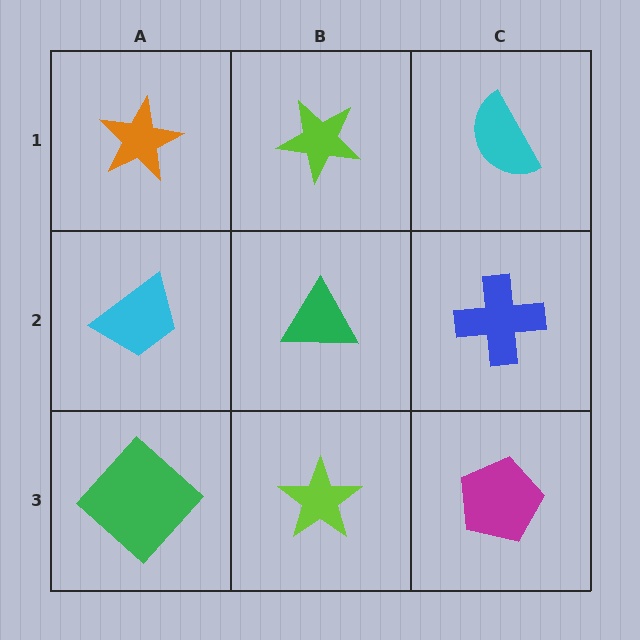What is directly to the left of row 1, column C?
A lime star.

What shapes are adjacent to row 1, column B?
A green triangle (row 2, column B), an orange star (row 1, column A), a cyan semicircle (row 1, column C).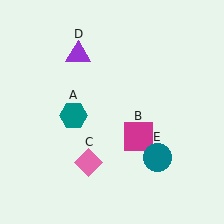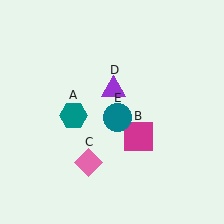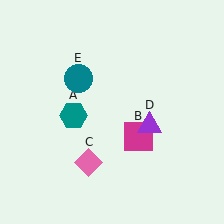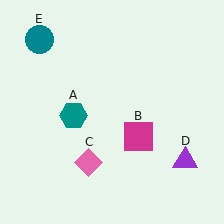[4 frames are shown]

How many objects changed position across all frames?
2 objects changed position: purple triangle (object D), teal circle (object E).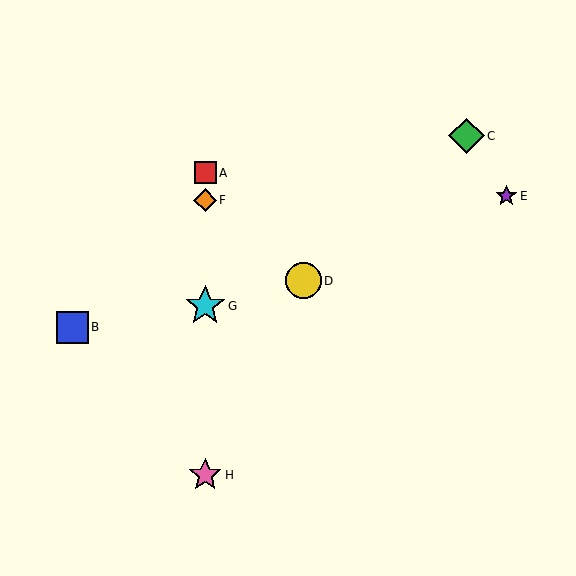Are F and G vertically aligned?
Yes, both are at x≈205.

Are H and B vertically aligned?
No, H is at x≈205 and B is at x≈73.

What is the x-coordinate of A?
Object A is at x≈205.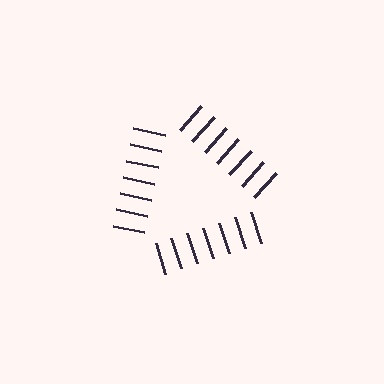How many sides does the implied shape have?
3 sides — the line-ends trace a triangle.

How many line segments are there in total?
21 — 7 along each of the 3 edges.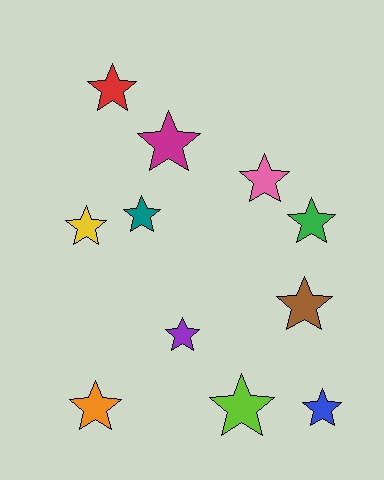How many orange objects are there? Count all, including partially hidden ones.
There is 1 orange object.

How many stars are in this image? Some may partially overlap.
There are 11 stars.